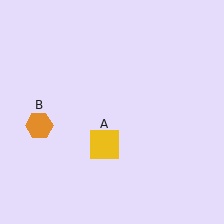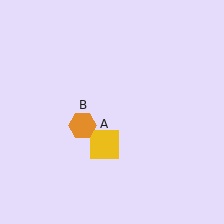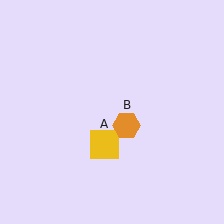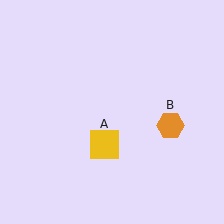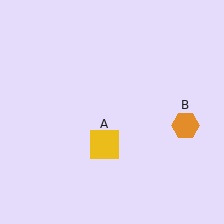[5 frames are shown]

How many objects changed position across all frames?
1 object changed position: orange hexagon (object B).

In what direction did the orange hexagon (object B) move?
The orange hexagon (object B) moved right.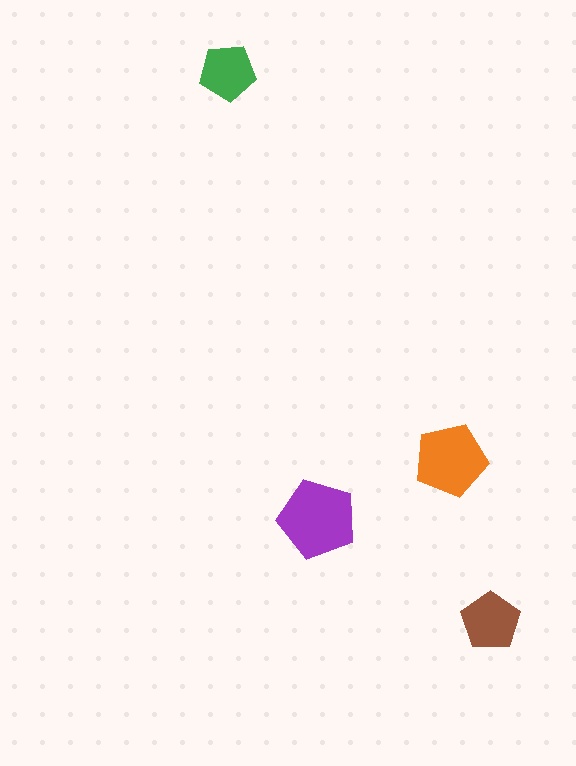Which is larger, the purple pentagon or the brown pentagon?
The purple one.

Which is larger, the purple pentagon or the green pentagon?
The purple one.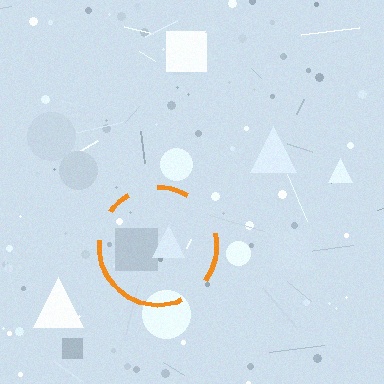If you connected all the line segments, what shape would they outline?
They would outline a circle.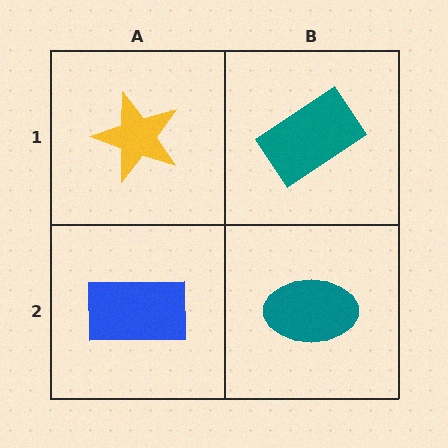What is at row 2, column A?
A blue rectangle.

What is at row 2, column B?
A teal ellipse.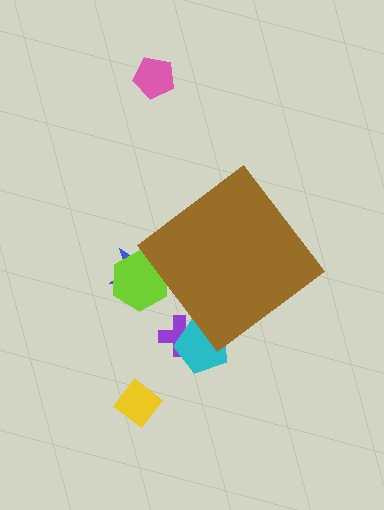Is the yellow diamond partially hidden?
No, the yellow diamond is fully visible.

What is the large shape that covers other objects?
A brown diamond.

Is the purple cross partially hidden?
Yes, the purple cross is partially hidden behind the brown diamond.